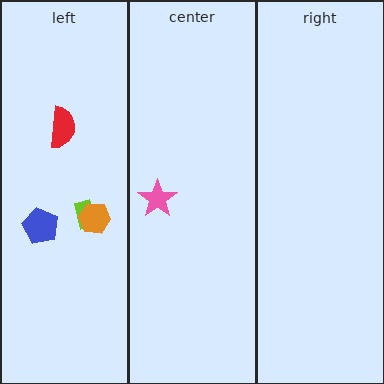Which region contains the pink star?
The center region.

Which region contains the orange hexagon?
The left region.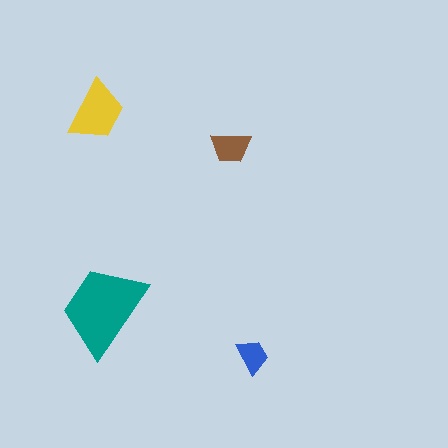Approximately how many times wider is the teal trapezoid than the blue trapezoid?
About 2.5 times wider.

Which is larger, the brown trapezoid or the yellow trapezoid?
The yellow one.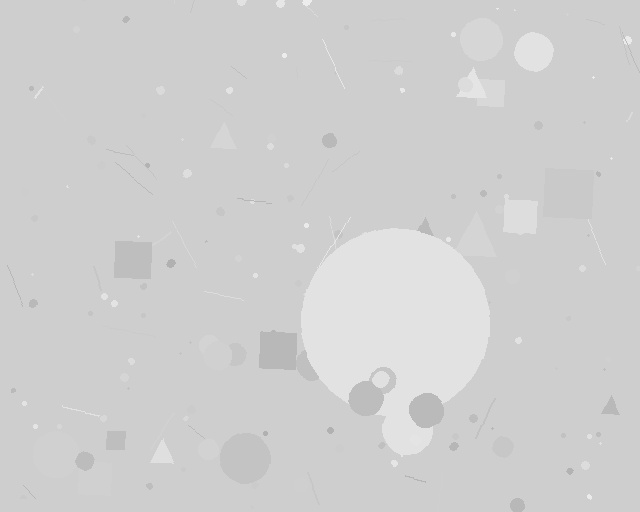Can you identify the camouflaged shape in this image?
The camouflaged shape is a circle.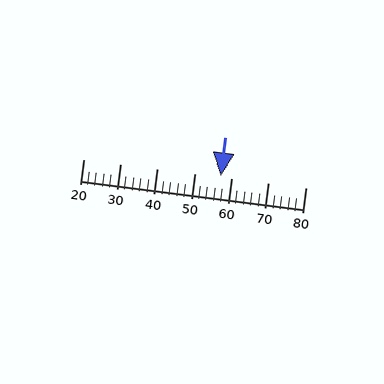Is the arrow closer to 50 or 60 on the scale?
The arrow is closer to 60.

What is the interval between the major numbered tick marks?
The major tick marks are spaced 10 units apart.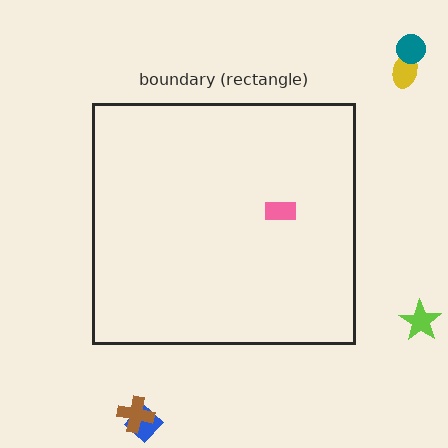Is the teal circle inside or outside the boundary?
Outside.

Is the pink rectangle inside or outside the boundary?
Inside.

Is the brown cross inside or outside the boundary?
Outside.